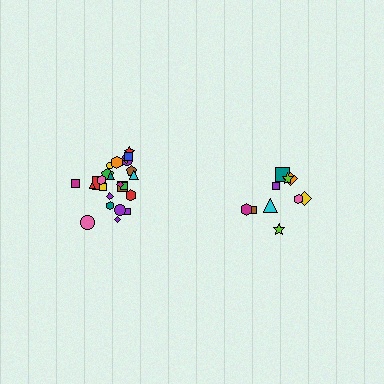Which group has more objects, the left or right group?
The left group.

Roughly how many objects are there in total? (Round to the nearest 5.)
Roughly 35 objects in total.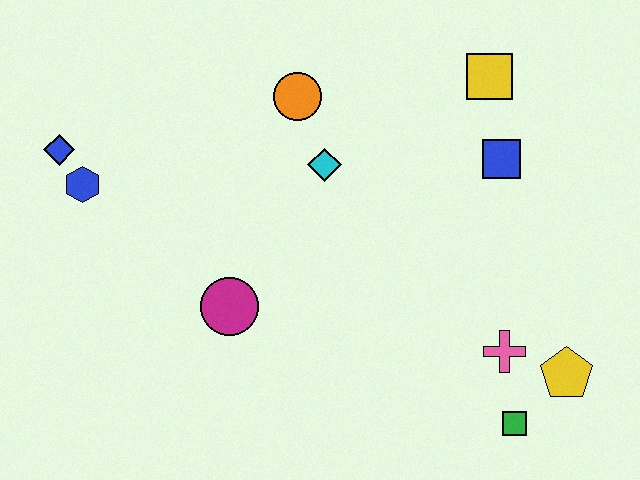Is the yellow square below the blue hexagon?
No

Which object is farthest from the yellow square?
The blue diamond is farthest from the yellow square.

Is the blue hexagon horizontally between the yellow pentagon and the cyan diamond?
No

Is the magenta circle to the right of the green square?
No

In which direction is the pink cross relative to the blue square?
The pink cross is below the blue square.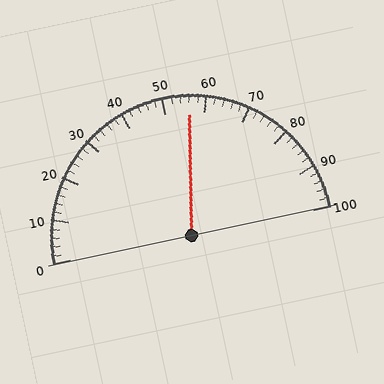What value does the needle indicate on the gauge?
The needle indicates approximately 56.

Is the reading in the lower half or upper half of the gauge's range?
The reading is in the upper half of the range (0 to 100).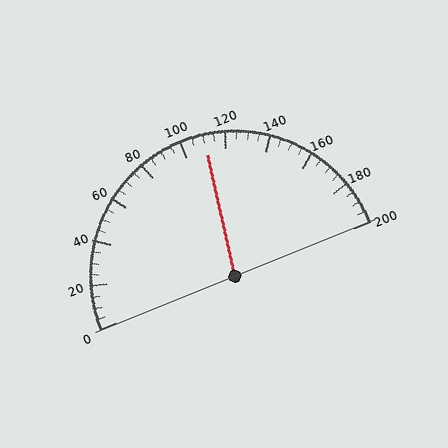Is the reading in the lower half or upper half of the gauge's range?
The reading is in the upper half of the range (0 to 200).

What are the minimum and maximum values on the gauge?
The gauge ranges from 0 to 200.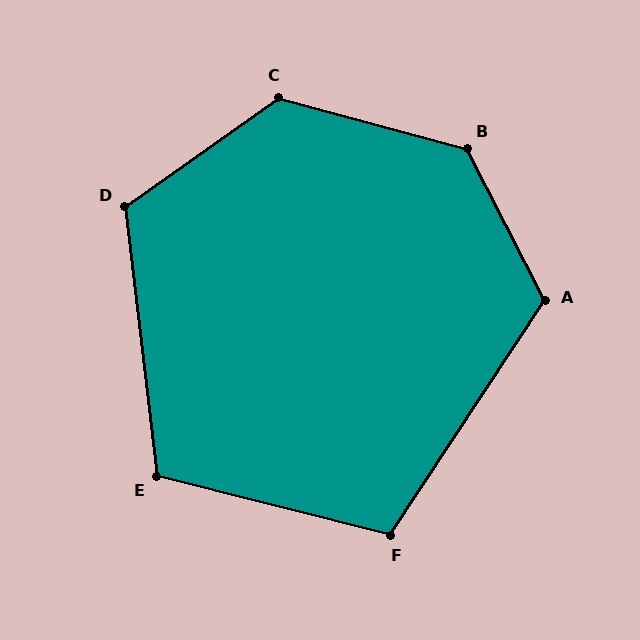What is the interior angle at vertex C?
Approximately 130 degrees (obtuse).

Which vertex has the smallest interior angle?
F, at approximately 109 degrees.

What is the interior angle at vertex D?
Approximately 118 degrees (obtuse).